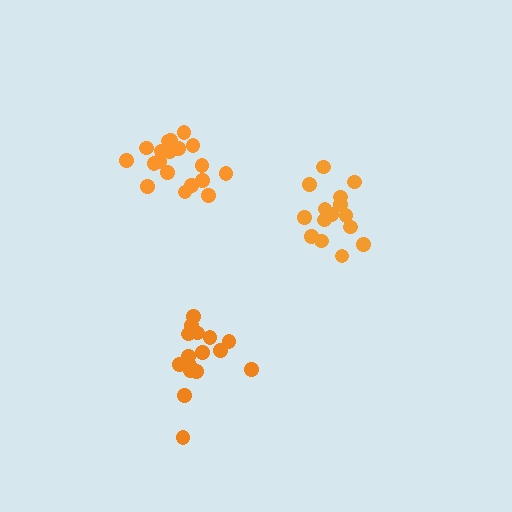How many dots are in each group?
Group 1: 19 dots, Group 2: 15 dots, Group 3: 16 dots (50 total).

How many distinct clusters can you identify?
There are 3 distinct clusters.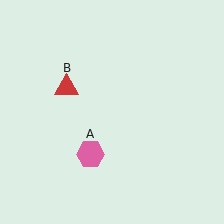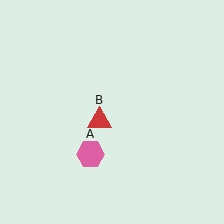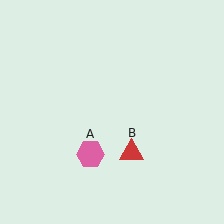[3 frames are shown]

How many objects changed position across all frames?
1 object changed position: red triangle (object B).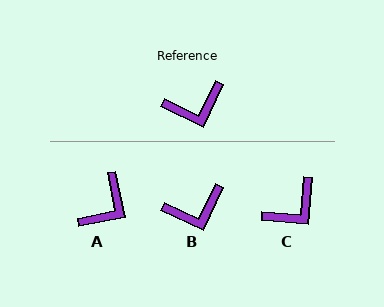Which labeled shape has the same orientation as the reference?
B.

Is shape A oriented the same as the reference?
No, it is off by about 37 degrees.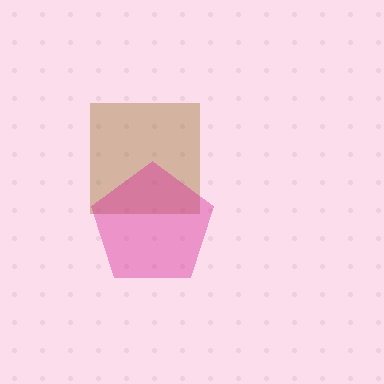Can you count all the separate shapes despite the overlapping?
Yes, there are 2 separate shapes.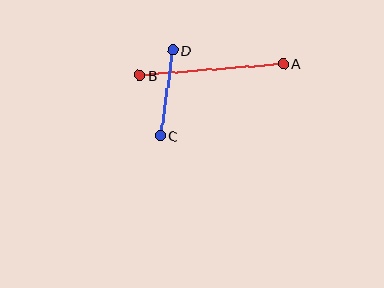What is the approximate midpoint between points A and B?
The midpoint is at approximately (212, 70) pixels.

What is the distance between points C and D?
The distance is approximately 86 pixels.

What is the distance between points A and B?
The distance is approximately 144 pixels.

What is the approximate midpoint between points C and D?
The midpoint is at approximately (167, 93) pixels.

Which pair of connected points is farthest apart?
Points A and B are farthest apart.